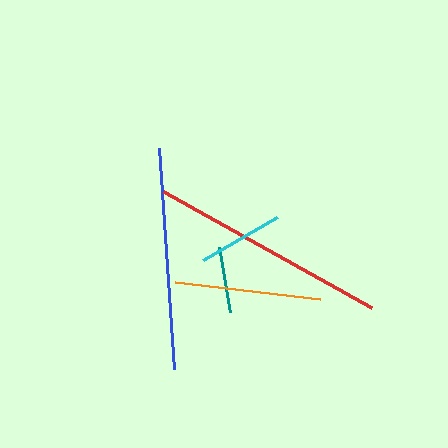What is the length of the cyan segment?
The cyan segment is approximately 85 pixels long.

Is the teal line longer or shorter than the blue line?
The blue line is longer than the teal line.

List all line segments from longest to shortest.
From longest to shortest: red, blue, orange, cyan, teal.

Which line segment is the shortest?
The teal line is the shortest at approximately 66 pixels.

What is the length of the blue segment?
The blue segment is approximately 221 pixels long.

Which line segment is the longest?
The red line is the longest at approximately 238 pixels.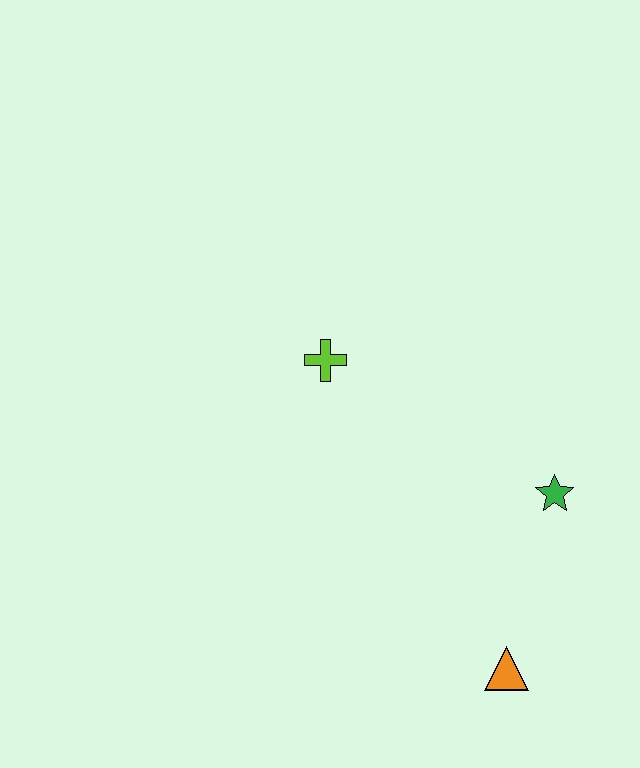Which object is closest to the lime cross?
The green star is closest to the lime cross.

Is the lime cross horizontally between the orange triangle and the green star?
No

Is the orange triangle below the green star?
Yes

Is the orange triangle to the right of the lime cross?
Yes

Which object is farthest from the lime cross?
The orange triangle is farthest from the lime cross.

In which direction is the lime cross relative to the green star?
The lime cross is to the left of the green star.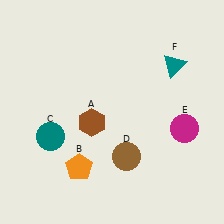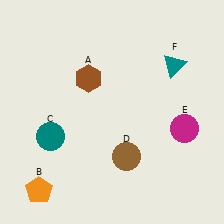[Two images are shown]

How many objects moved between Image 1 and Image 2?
2 objects moved between the two images.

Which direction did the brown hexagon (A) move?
The brown hexagon (A) moved up.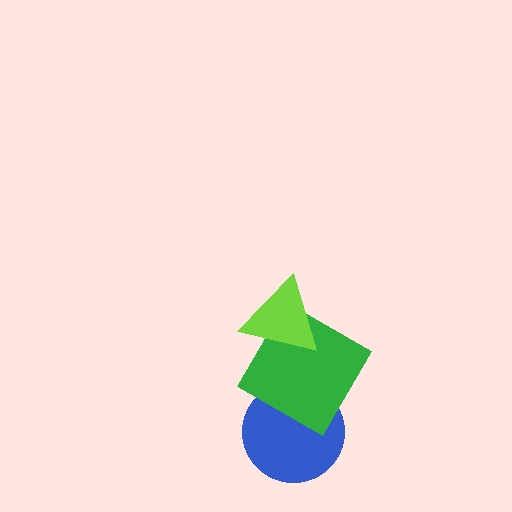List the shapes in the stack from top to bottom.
From top to bottom: the lime triangle, the green diamond, the blue circle.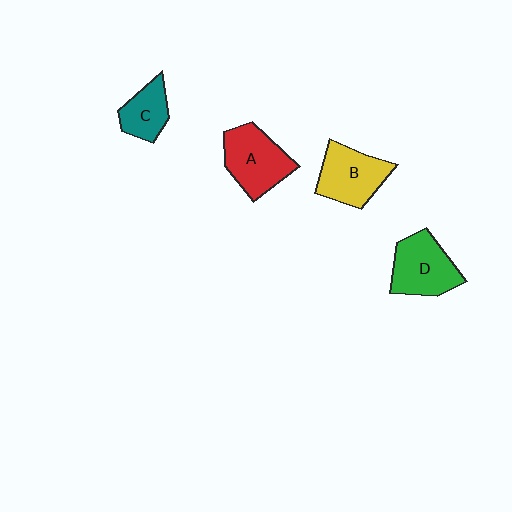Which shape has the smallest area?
Shape C (teal).